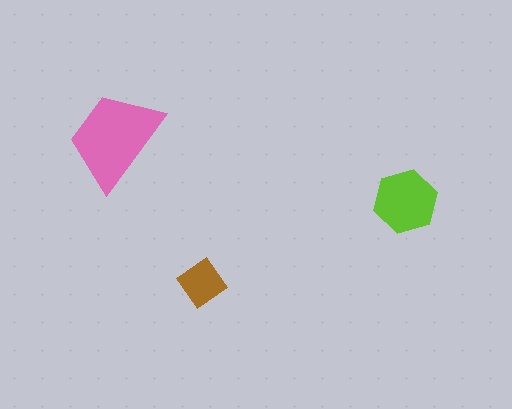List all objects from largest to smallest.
The pink trapezoid, the lime hexagon, the brown diamond.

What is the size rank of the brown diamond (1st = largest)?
3rd.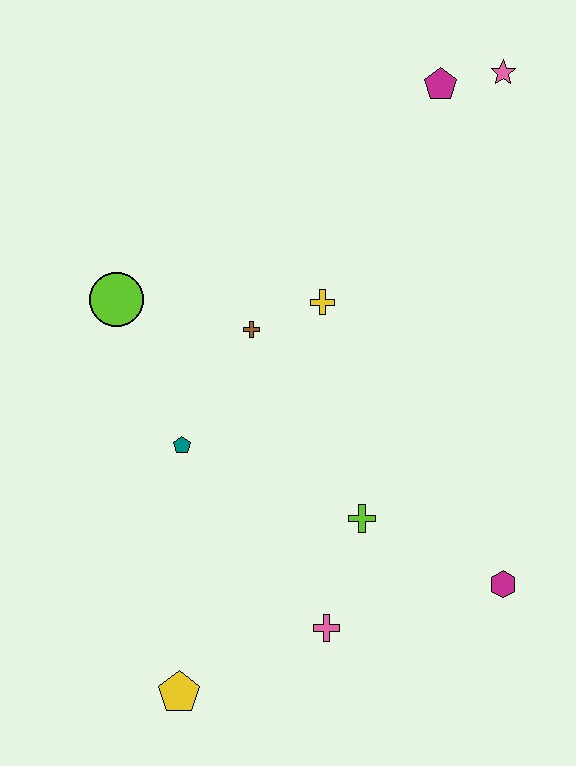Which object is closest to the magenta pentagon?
The pink star is closest to the magenta pentagon.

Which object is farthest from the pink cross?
The pink star is farthest from the pink cross.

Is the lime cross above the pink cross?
Yes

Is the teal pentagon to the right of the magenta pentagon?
No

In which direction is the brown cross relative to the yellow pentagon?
The brown cross is above the yellow pentagon.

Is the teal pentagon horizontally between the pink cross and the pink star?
No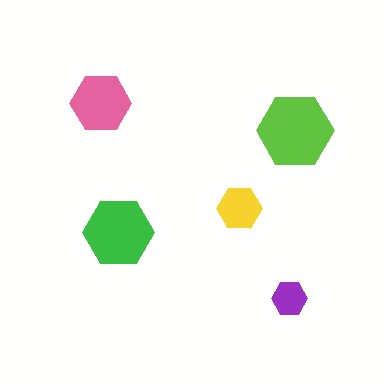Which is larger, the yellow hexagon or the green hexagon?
The green one.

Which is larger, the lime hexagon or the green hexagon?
The lime one.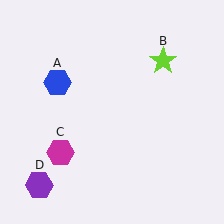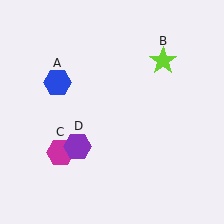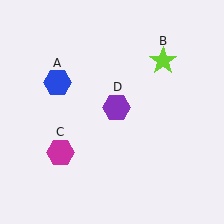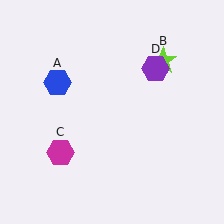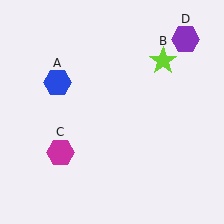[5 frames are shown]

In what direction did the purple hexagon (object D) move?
The purple hexagon (object D) moved up and to the right.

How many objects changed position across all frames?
1 object changed position: purple hexagon (object D).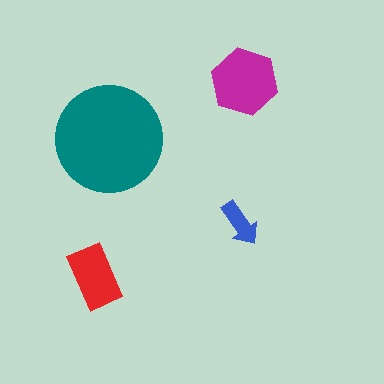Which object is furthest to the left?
The red rectangle is leftmost.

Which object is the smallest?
The blue arrow.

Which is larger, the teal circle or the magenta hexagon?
The teal circle.